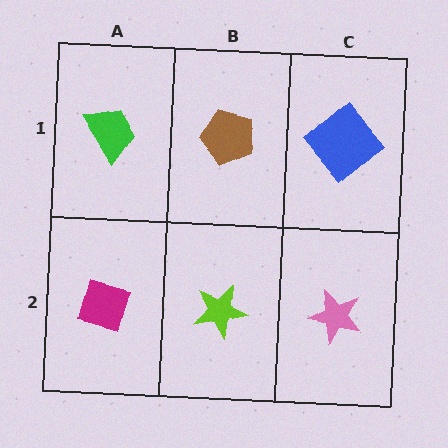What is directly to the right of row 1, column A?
A brown pentagon.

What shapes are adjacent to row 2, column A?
A green trapezoid (row 1, column A), a lime star (row 2, column B).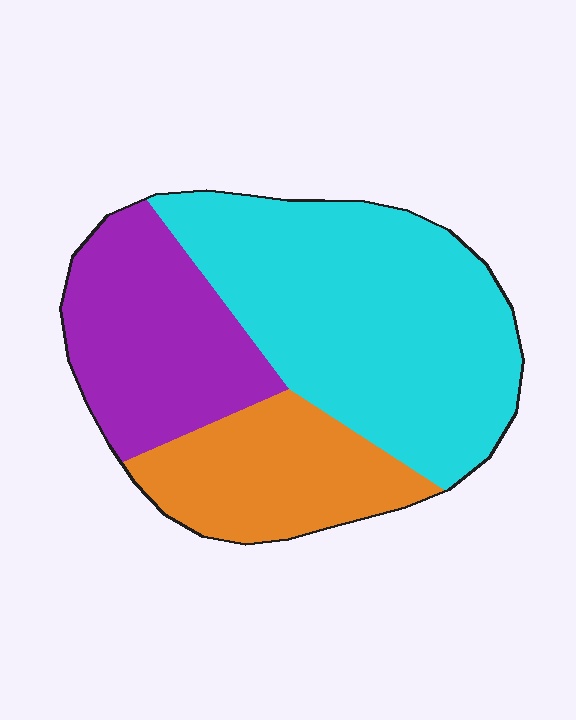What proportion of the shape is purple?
Purple takes up about one quarter (1/4) of the shape.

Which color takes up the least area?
Orange, at roughly 20%.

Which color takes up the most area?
Cyan, at roughly 50%.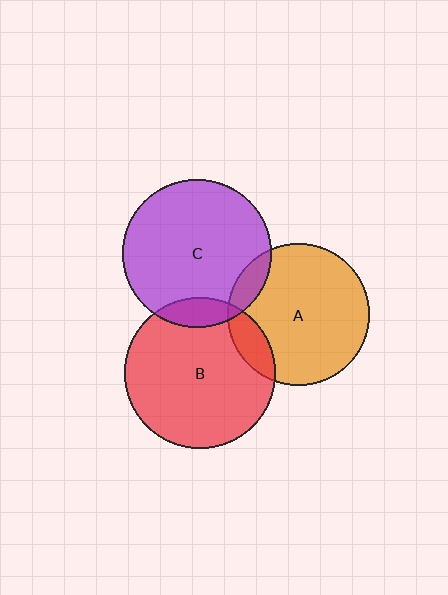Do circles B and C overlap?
Yes.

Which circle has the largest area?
Circle B (red).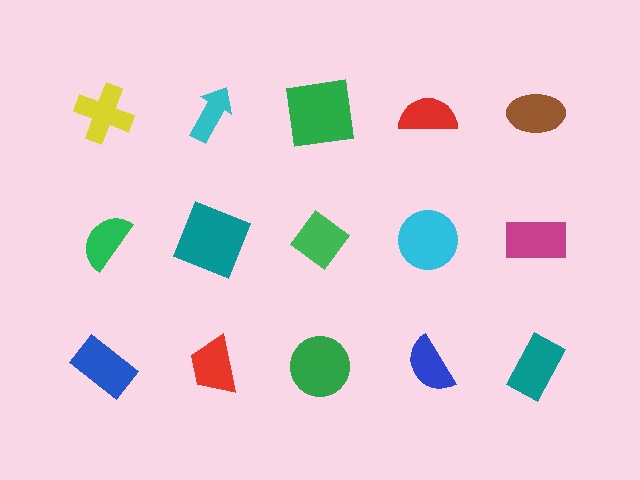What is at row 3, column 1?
A blue rectangle.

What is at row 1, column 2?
A cyan arrow.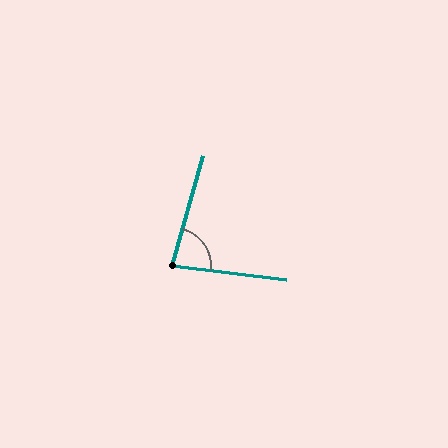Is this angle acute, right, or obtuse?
It is acute.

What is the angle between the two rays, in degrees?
Approximately 81 degrees.